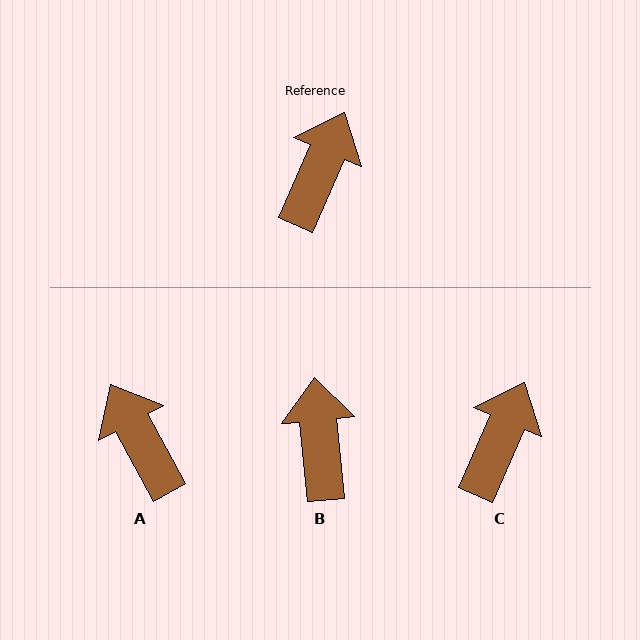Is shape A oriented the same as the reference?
No, it is off by about 52 degrees.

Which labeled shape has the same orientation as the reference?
C.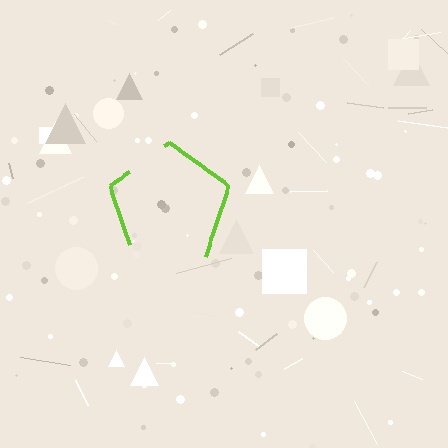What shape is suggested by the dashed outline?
The dashed outline suggests a pentagon.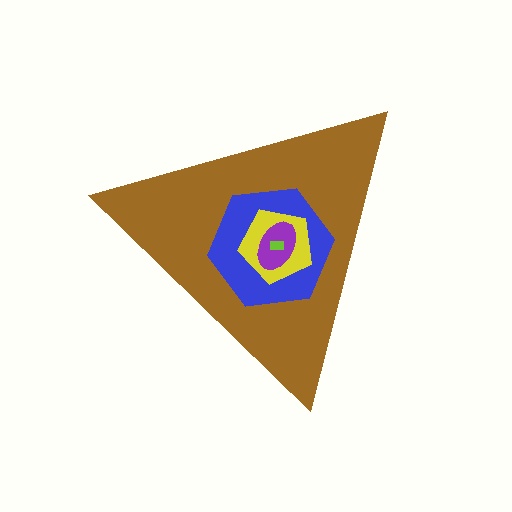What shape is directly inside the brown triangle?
The blue hexagon.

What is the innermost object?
The lime rectangle.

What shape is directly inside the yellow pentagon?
The purple ellipse.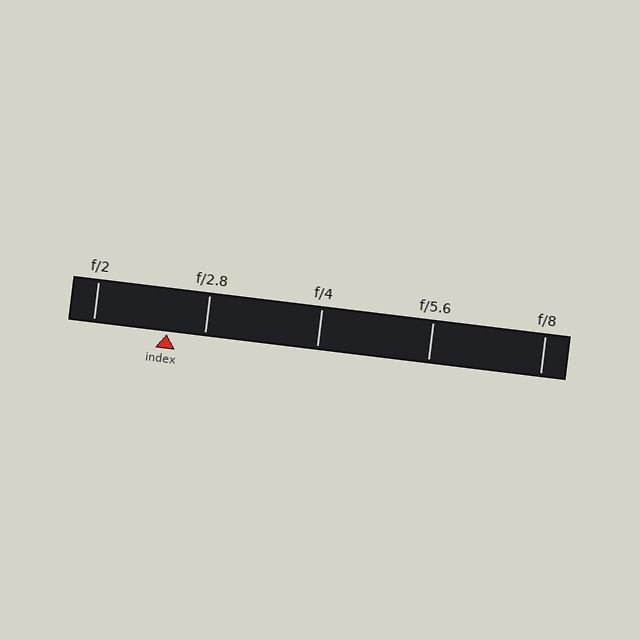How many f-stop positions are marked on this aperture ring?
There are 5 f-stop positions marked.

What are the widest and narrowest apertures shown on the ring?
The widest aperture shown is f/2 and the narrowest is f/8.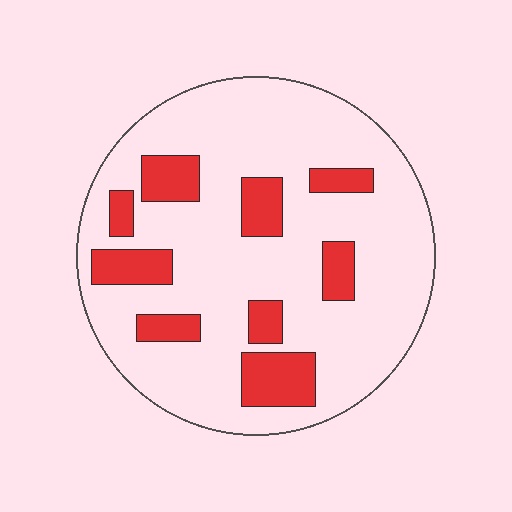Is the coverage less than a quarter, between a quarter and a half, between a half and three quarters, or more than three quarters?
Less than a quarter.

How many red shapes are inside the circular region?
9.